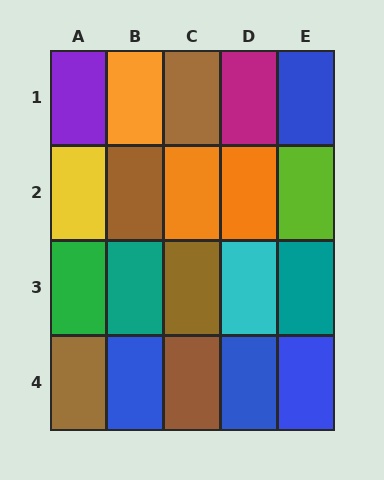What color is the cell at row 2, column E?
Lime.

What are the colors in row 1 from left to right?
Purple, orange, brown, magenta, blue.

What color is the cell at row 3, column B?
Teal.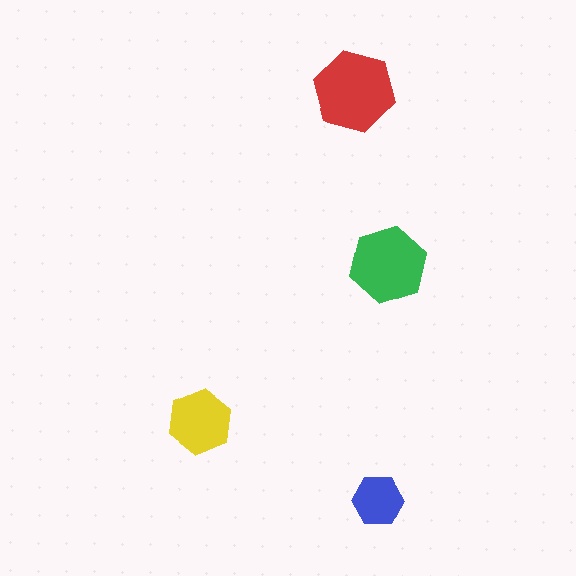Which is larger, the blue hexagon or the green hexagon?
The green one.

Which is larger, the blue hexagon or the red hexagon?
The red one.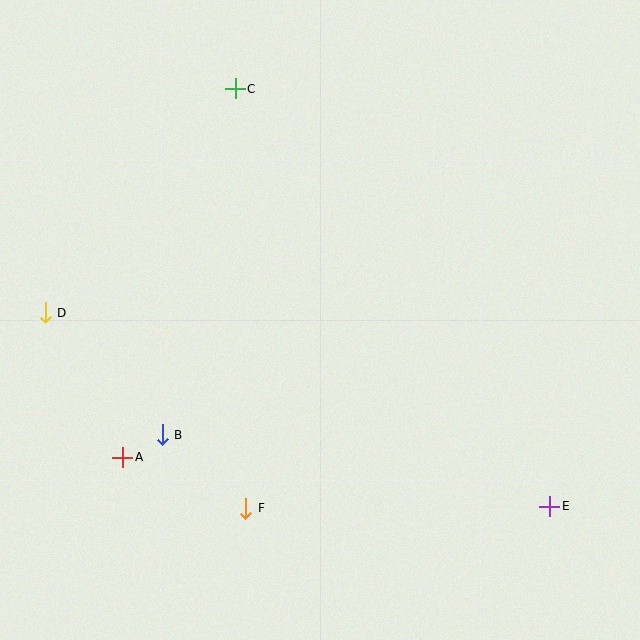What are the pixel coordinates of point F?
Point F is at (246, 508).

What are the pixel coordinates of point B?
Point B is at (162, 435).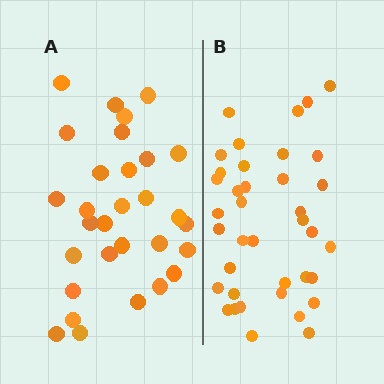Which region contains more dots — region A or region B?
Region B (the right region) has more dots.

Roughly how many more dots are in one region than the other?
Region B has roughly 8 or so more dots than region A.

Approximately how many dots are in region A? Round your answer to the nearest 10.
About 30 dots.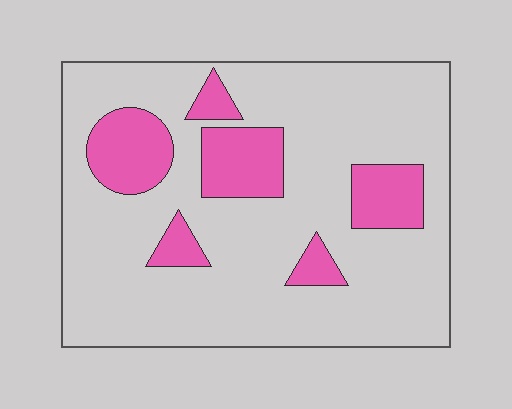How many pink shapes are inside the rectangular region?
6.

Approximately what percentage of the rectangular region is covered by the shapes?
Approximately 20%.